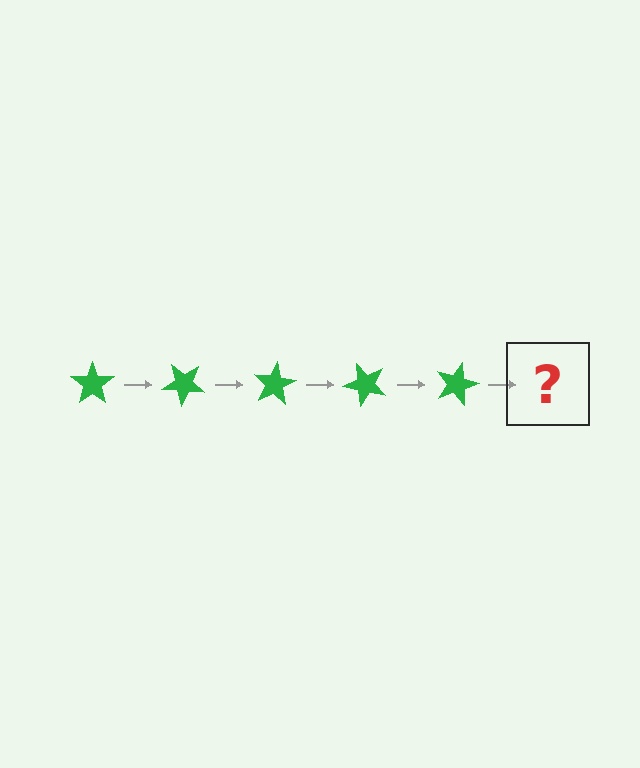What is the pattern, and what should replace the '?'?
The pattern is that the star rotates 40 degrees each step. The '?' should be a green star rotated 200 degrees.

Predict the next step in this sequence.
The next step is a green star rotated 200 degrees.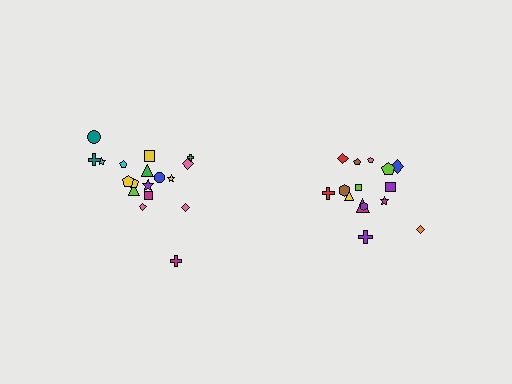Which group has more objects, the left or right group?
The left group.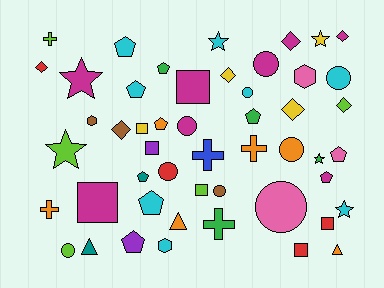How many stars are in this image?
There are 6 stars.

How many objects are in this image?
There are 50 objects.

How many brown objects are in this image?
There are 3 brown objects.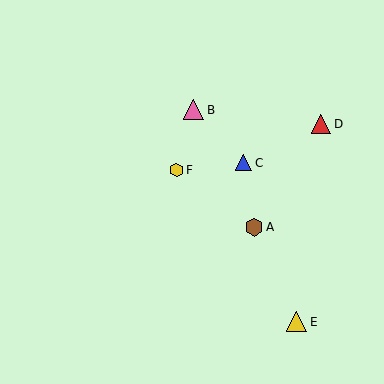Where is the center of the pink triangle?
The center of the pink triangle is at (193, 110).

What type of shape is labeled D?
Shape D is a red triangle.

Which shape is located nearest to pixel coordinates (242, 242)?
The brown hexagon (labeled A) at (254, 227) is nearest to that location.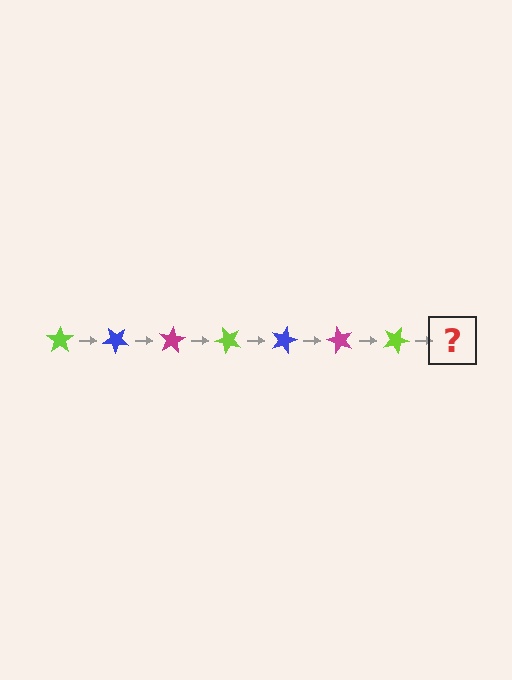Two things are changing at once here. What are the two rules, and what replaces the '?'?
The two rules are that it rotates 40 degrees each step and the color cycles through lime, blue, and magenta. The '?' should be a blue star, rotated 280 degrees from the start.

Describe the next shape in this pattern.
It should be a blue star, rotated 280 degrees from the start.